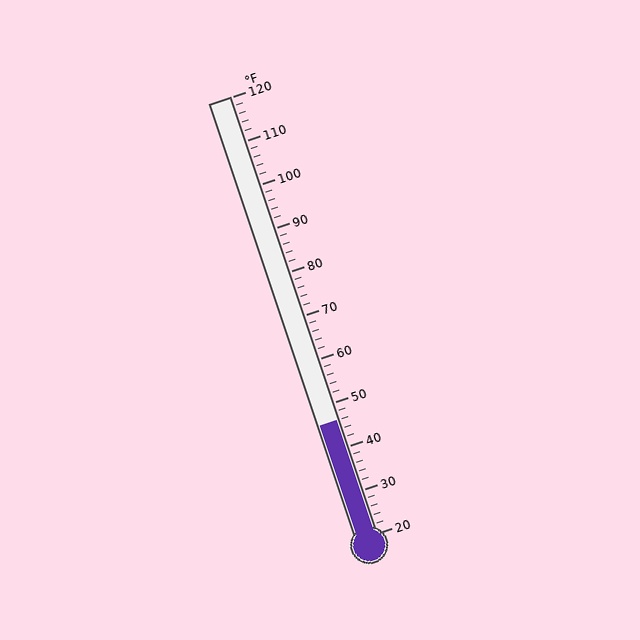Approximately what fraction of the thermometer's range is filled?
The thermometer is filled to approximately 25% of its range.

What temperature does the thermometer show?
The thermometer shows approximately 46°F.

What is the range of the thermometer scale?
The thermometer scale ranges from 20°F to 120°F.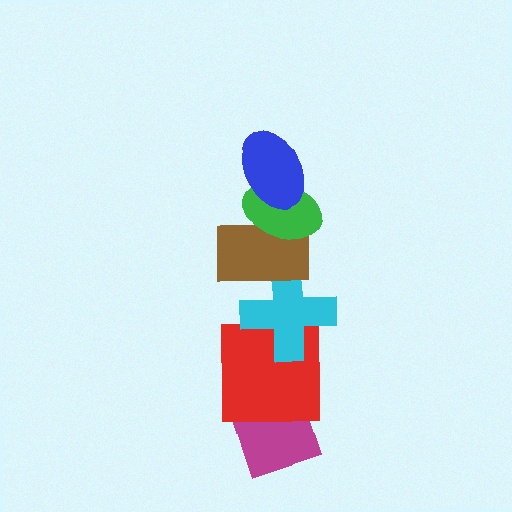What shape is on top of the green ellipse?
The blue ellipse is on top of the green ellipse.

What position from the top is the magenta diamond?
The magenta diamond is 6th from the top.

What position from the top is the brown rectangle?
The brown rectangle is 3rd from the top.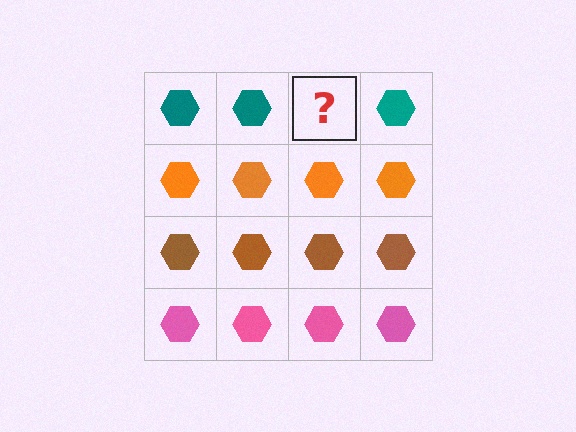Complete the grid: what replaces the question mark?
The question mark should be replaced with a teal hexagon.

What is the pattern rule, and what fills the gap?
The rule is that each row has a consistent color. The gap should be filled with a teal hexagon.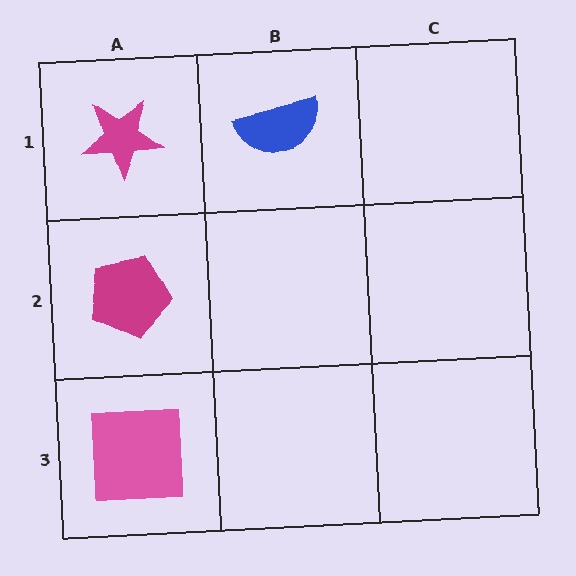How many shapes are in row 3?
1 shape.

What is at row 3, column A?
A pink square.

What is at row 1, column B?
A blue semicircle.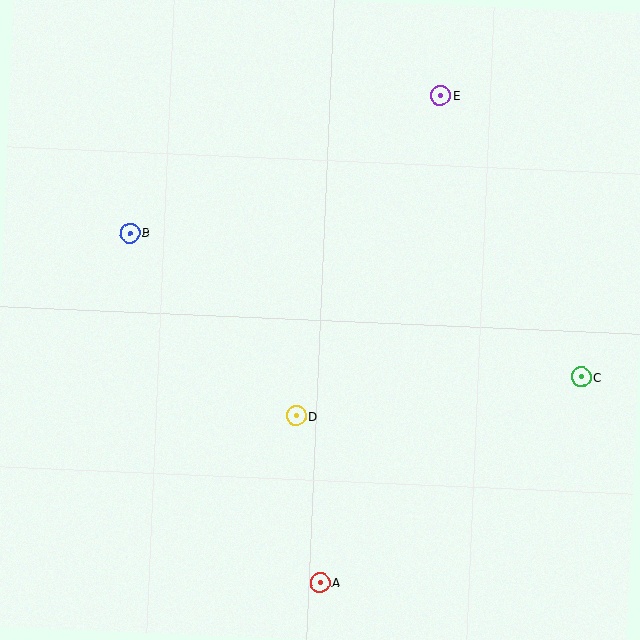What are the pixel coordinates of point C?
Point C is at (581, 377).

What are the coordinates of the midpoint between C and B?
The midpoint between C and B is at (355, 305).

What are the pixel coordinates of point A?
Point A is at (320, 582).